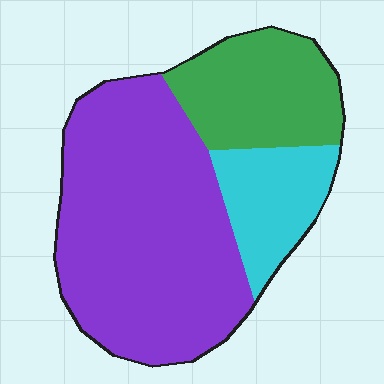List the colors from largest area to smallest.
From largest to smallest: purple, green, cyan.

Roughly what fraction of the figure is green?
Green takes up between a sixth and a third of the figure.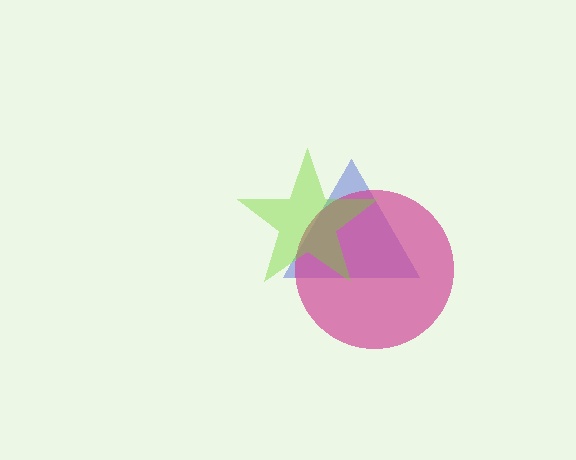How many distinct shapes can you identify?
There are 3 distinct shapes: a blue triangle, a magenta circle, a lime star.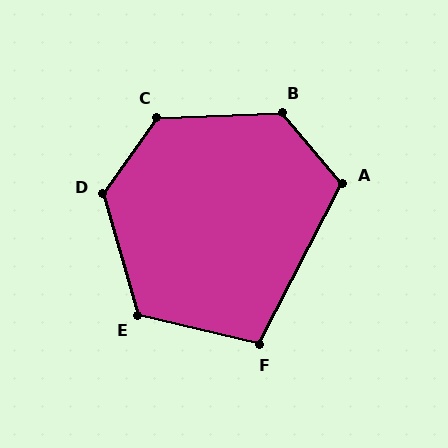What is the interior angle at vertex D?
Approximately 128 degrees (obtuse).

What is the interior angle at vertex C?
Approximately 128 degrees (obtuse).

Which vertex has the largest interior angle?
B, at approximately 128 degrees.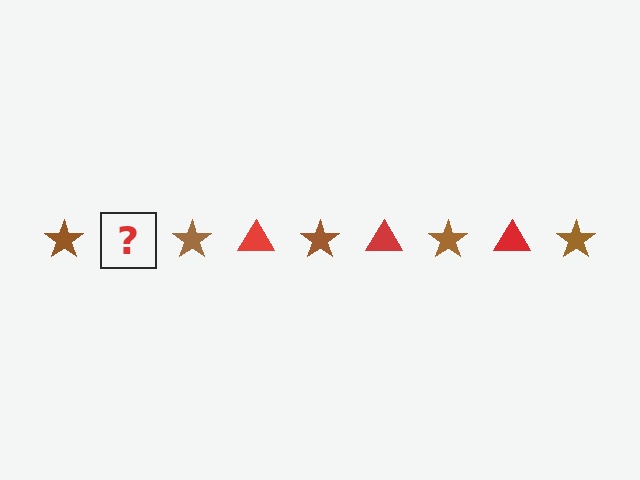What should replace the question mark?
The question mark should be replaced with a red triangle.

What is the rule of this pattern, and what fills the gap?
The rule is that the pattern alternates between brown star and red triangle. The gap should be filled with a red triangle.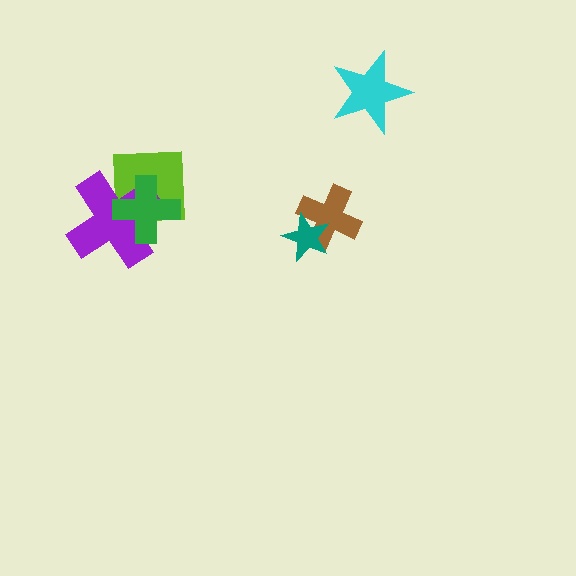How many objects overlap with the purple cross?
2 objects overlap with the purple cross.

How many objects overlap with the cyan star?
0 objects overlap with the cyan star.